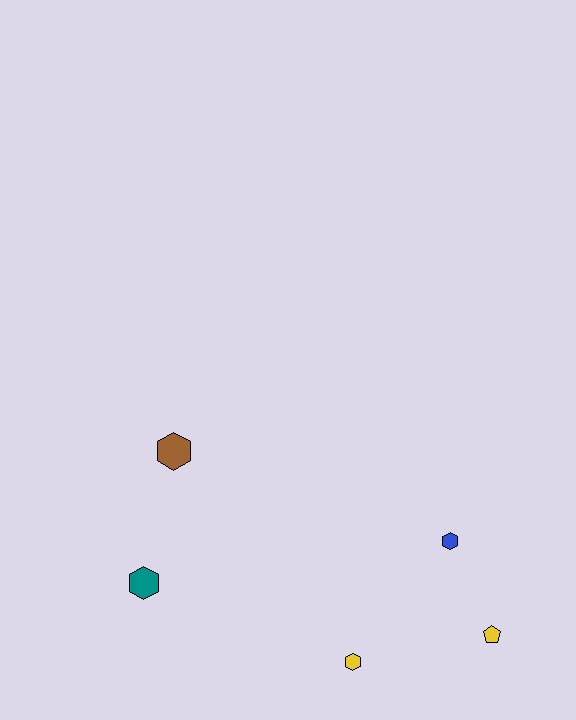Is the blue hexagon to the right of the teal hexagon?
Yes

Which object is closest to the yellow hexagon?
The yellow pentagon is closest to the yellow hexagon.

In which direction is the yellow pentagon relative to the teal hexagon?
The yellow pentagon is to the right of the teal hexagon.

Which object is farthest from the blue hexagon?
The teal hexagon is farthest from the blue hexagon.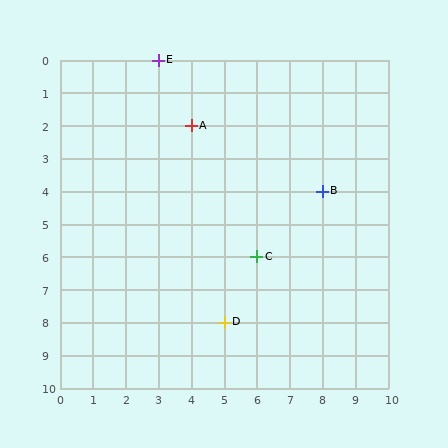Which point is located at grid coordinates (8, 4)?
Point B is at (8, 4).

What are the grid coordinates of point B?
Point B is at grid coordinates (8, 4).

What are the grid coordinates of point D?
Point D is at grid coordinates (5, 8).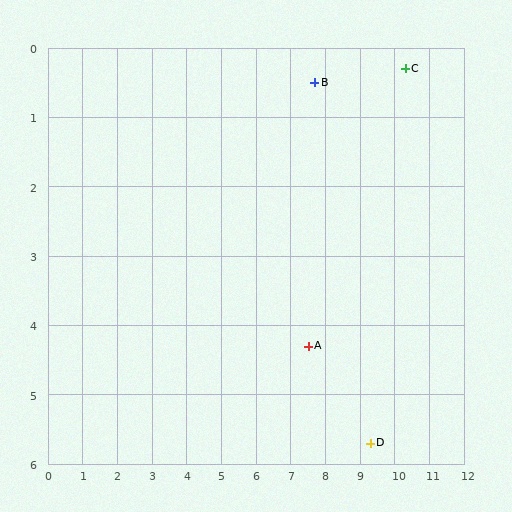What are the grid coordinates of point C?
Point C is at approximately (10.3, 0.3).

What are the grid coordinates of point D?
Point D is at approximately (9.3, 5.7).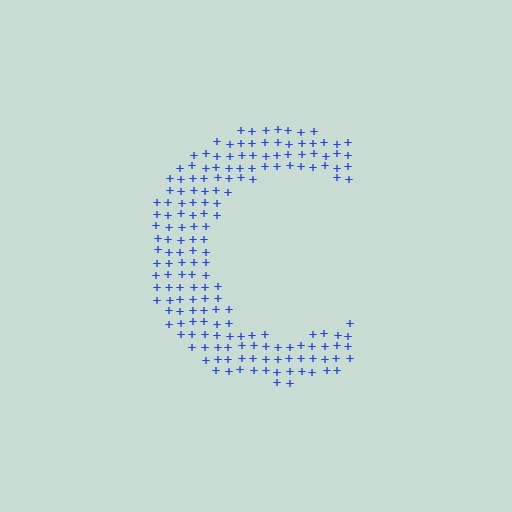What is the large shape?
The large shape is the letter C.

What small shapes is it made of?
It is made of small plus signs.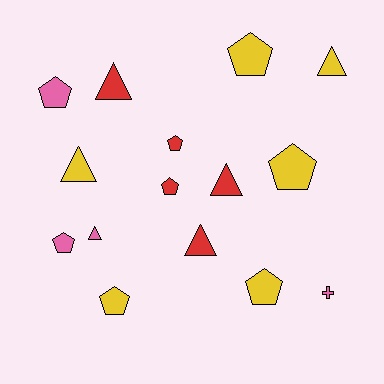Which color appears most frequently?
Yellow, with 6 objects.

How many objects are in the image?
There are 15 objects.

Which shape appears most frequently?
Pentagon, with 8 objects.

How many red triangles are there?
There are 3 red triangles.